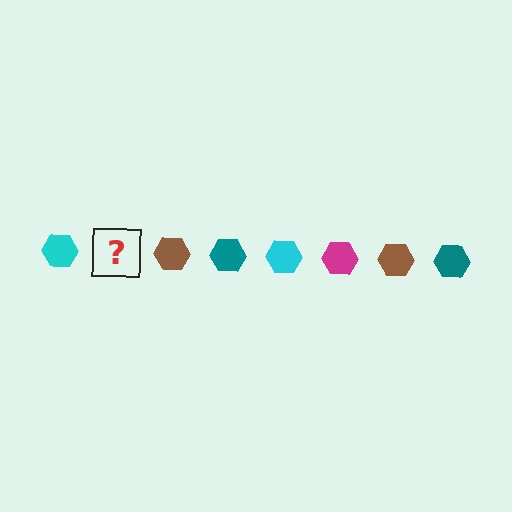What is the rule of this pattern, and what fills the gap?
The rule is that the pattern cycles through cyan, magenta, brown, teal hexagons. The gap should be filled with a magenta hexagon.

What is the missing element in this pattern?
The missing element is a magenta hexagon.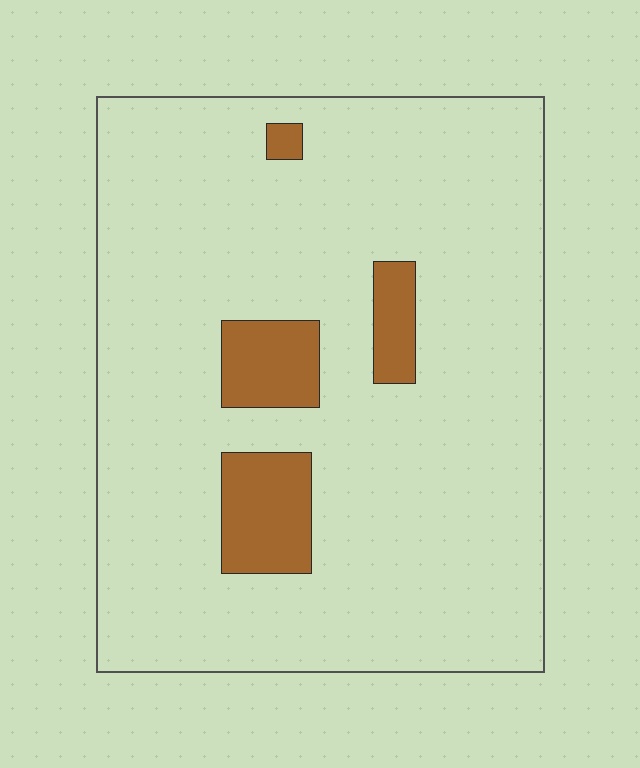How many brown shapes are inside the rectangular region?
4.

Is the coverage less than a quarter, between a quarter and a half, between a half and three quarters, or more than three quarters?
Less than a quarter.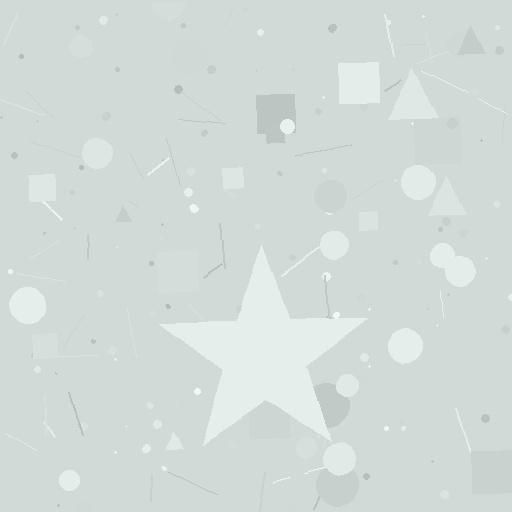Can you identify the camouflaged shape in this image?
The camouflaged shape is a star.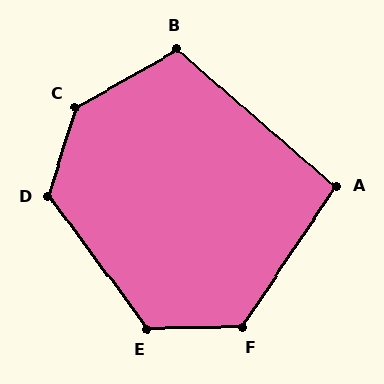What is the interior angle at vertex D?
Approximately 126 degrees (obtuse).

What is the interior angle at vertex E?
Approximately 125 degrees (obtuse).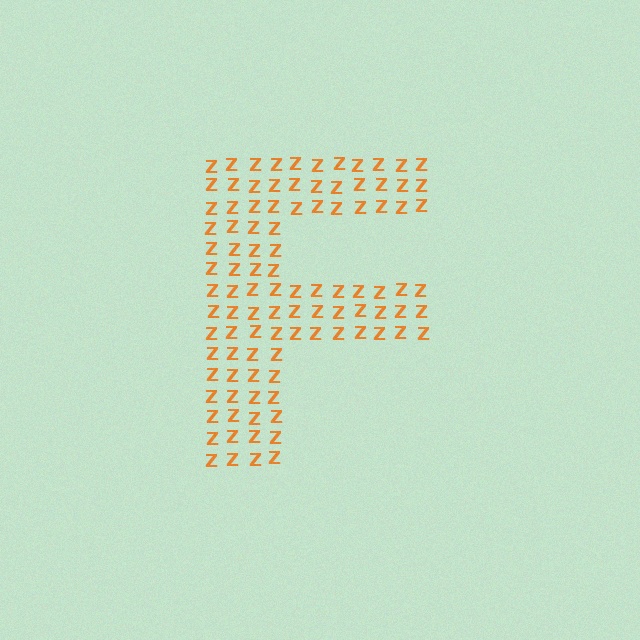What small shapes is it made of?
It is made of small letter Z's.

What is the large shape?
The large shape is the letter F.